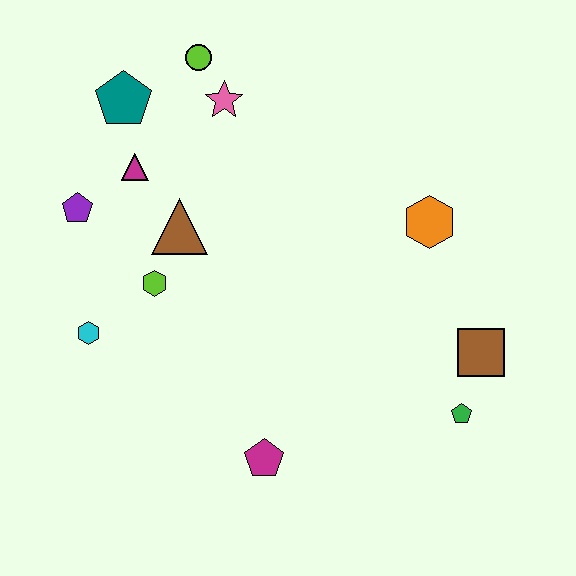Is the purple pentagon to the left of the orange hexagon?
Yes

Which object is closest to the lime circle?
The pink star is closest to the lime circle.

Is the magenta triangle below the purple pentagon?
No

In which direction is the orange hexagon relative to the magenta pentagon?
The orange hexagon is above the magenta pentagon.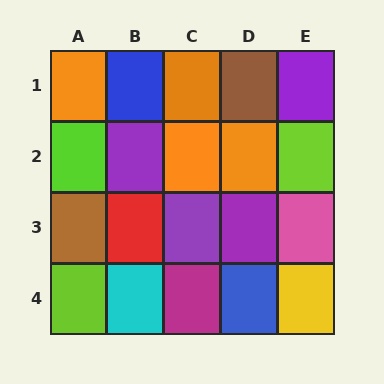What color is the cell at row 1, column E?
Purple.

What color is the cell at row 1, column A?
Orange.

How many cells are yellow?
1 cell is yellow.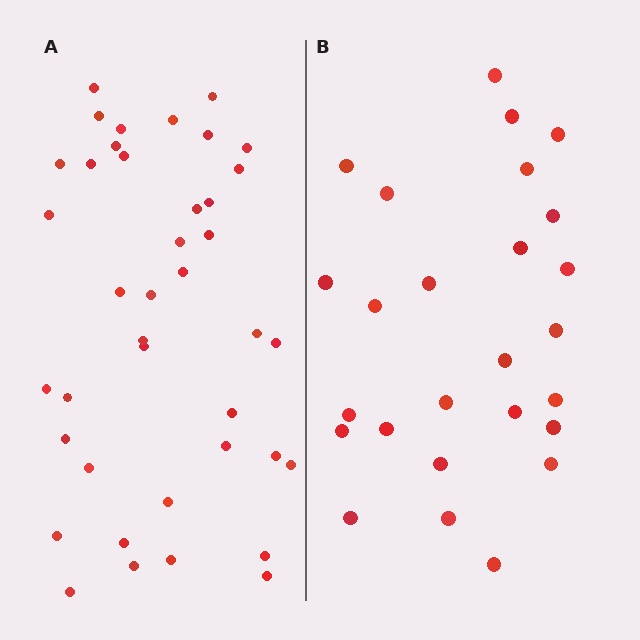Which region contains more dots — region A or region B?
Region A (the left region) has more dots.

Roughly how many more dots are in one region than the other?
Region A has approximately 15 more dots than region B.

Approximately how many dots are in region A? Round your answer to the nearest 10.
About 40 dots.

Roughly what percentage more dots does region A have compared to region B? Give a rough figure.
About 55% more.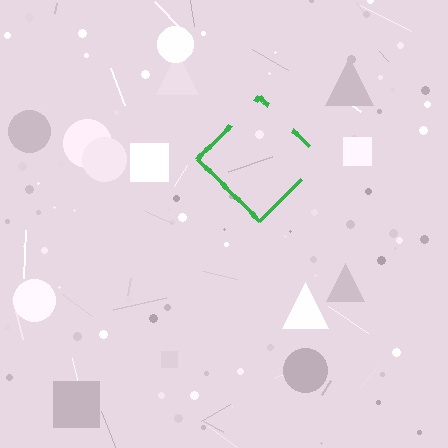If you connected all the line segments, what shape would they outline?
They would outline a diamond.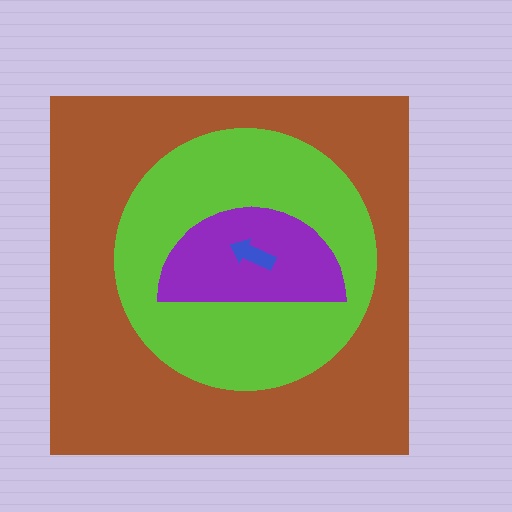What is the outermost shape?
The brown square.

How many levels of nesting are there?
4.